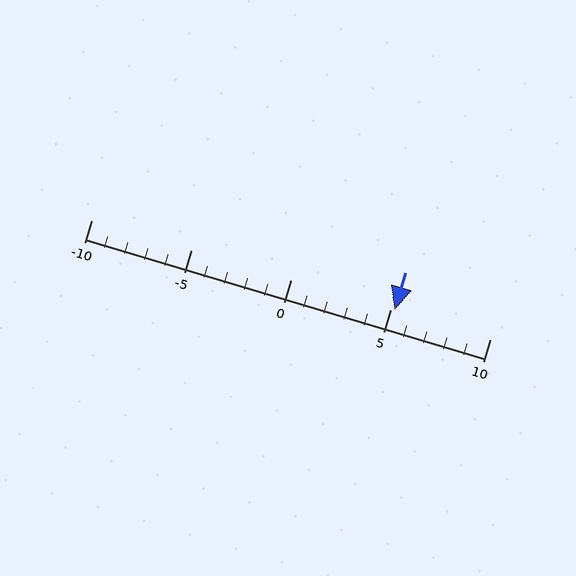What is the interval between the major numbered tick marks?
The major tick marks are spaced 5 units apart.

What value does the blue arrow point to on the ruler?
The blue arrow points to approximately 5.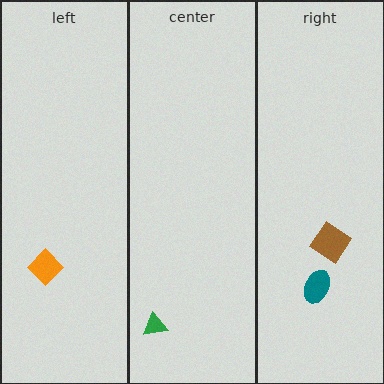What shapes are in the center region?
The green triangle.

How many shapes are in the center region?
1.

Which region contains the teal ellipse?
The right region.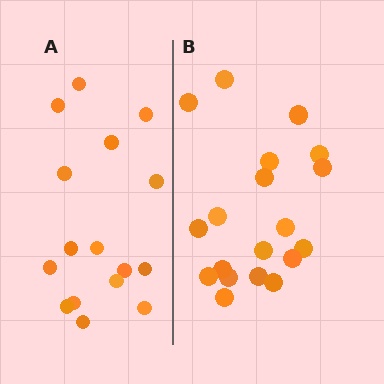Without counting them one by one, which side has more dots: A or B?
Region B (the right region) has more dots.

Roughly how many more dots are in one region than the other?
Region B has just a few more — roughly 2 or 3 more dots than region A.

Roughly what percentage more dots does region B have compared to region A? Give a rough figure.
About 20% more.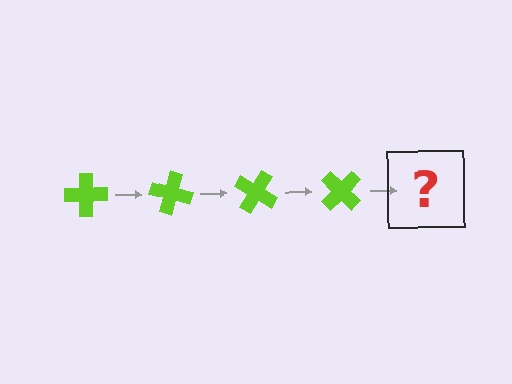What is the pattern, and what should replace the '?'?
The pattern is that the cross rotates 15 degrees each step. The '?' should be a lime cross rotated 60 degrees.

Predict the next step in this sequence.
The next step is a lime cross rotated 60 degrees.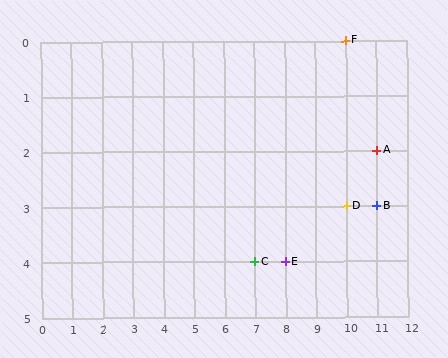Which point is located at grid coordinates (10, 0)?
Point F is at (10, 0).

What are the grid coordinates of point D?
Point D is at grid coordinates (10, 3).